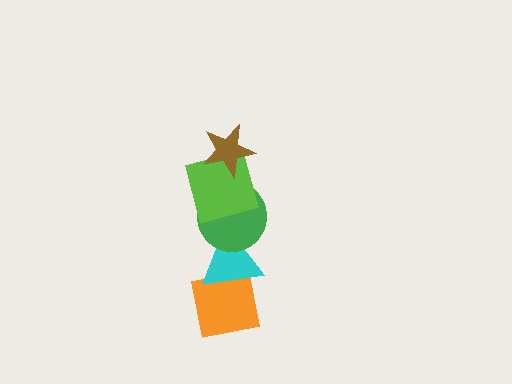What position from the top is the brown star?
The brown star is 1st from the top.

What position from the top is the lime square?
The lime square is 2nd from the top.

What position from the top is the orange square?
The orange square is 5th from the top.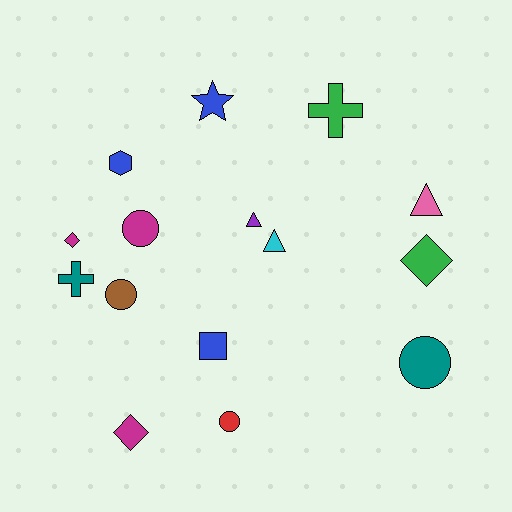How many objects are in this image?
There are 15 objects.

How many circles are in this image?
There are 4 circles.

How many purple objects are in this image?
There is 1 purple object.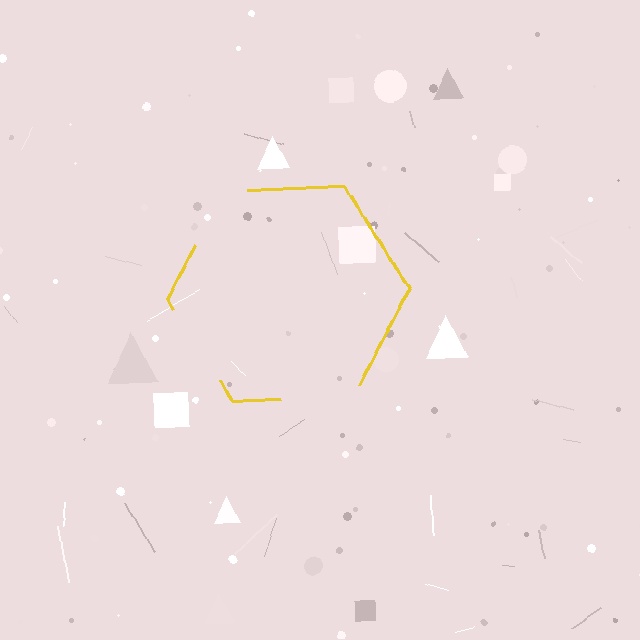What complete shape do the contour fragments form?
The contour fragments form a hexagon.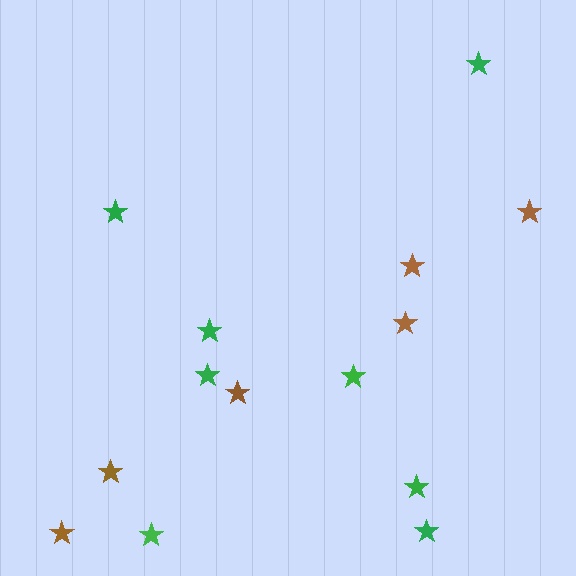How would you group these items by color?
There are 2 groups: one group of green stars (8) and one group of brown stars (6).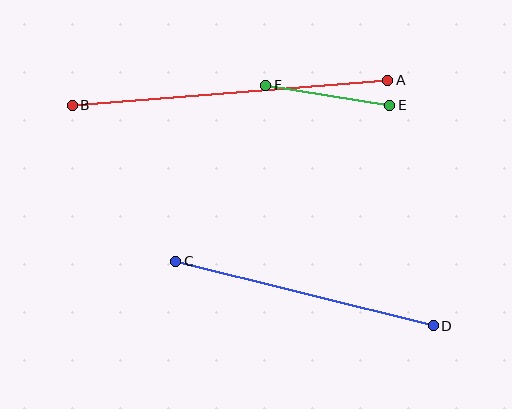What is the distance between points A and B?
The distance is approximately 317 pixels.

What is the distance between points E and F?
The distance is approximately 125 pixels.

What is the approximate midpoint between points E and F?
The midpoint is at approximately (328, 95) pixels.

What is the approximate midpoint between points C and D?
The midpoint is at approximately (304, 294) pixels.